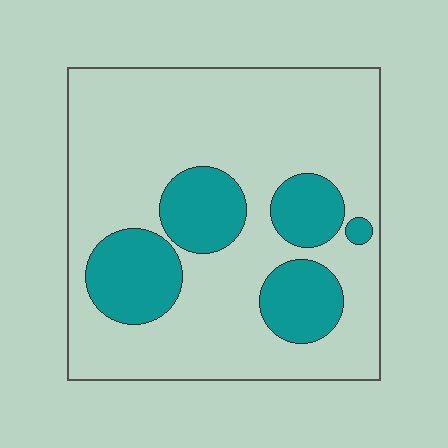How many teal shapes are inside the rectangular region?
5.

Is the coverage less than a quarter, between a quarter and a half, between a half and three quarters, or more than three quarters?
Less than a quarter.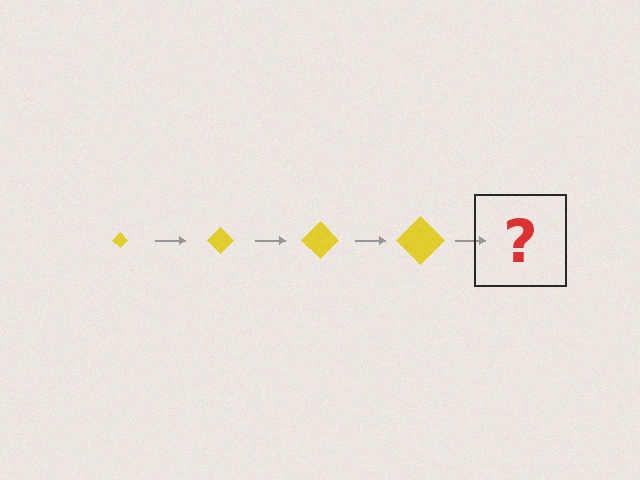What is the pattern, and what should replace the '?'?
The pattern is that the diamond gets progressively larger each step. The '?' should be a yellow diamond, larger than the previous one.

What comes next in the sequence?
The next element should be a yellow diamond, larger than the previous one.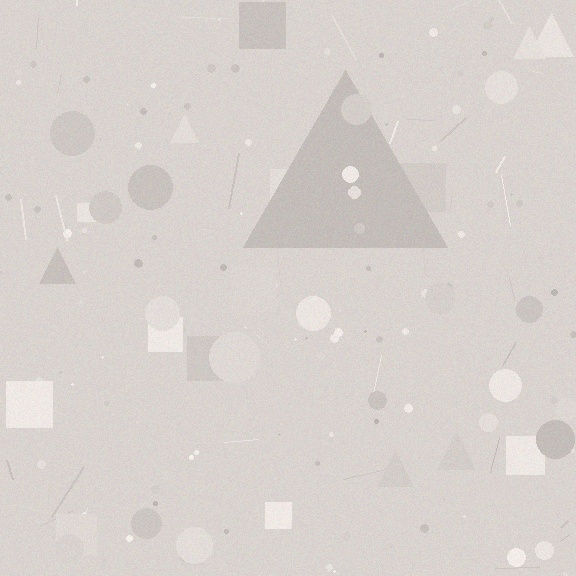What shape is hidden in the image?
A triangle is hidden in the image.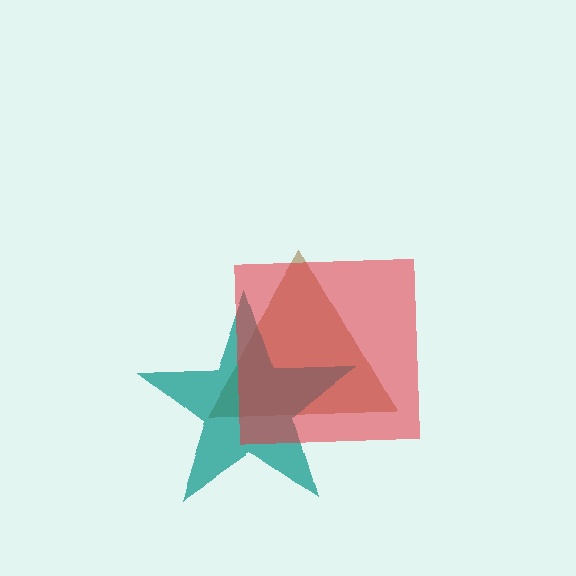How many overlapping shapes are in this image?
There are 3 overlapping shapes in the image.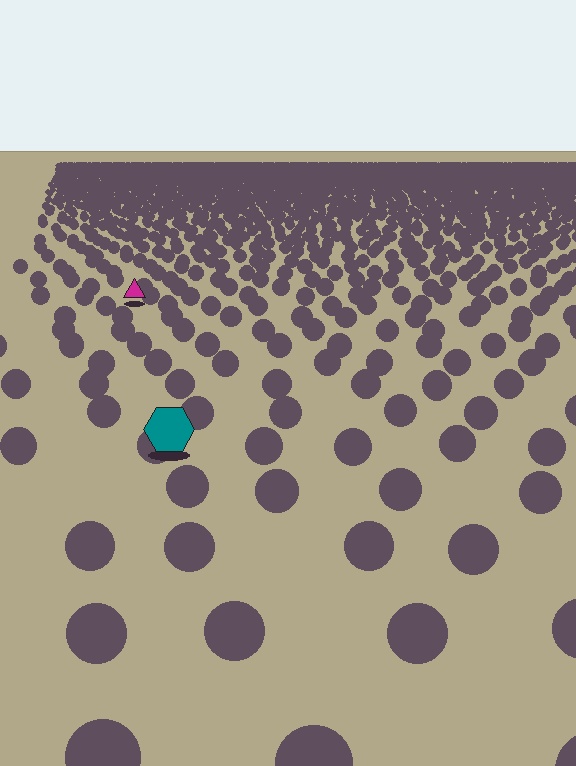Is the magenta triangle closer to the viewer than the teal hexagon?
No. The teal hexagon is closer — you can tell from the texture gradient: the ground texture is coarser near it.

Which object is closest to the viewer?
The teal hexagon is closest. The texture marks near it are larger and more spread out.